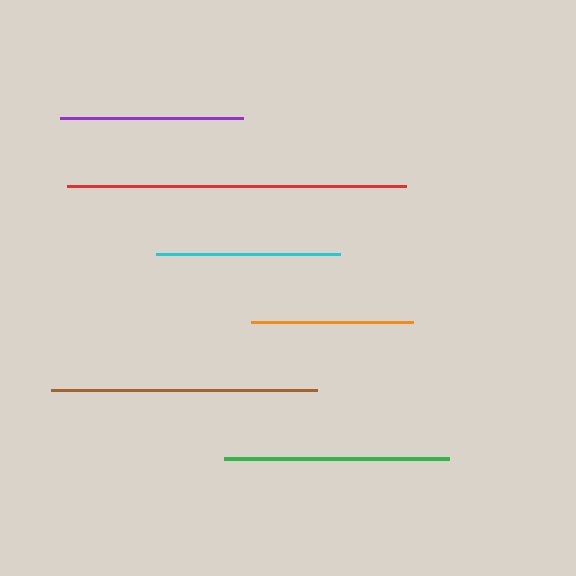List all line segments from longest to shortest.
From longest to shortest: red, brown, green, cyan, purple, orange.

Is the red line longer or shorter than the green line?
The red line is longer than the green line.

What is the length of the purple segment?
The purple segment is approximately 183 pixels long.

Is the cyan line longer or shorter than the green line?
The green line is longer than the cyan line.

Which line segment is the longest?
The red line is the longest at approximately 339 pixels.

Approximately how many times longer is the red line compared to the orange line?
The red line is approximately 2.1 times the length of the orange line.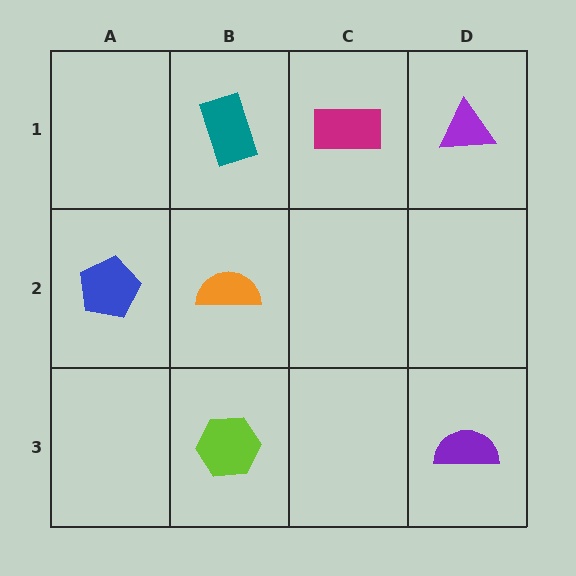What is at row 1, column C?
A magenta rectangle.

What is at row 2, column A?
A blue pentagon.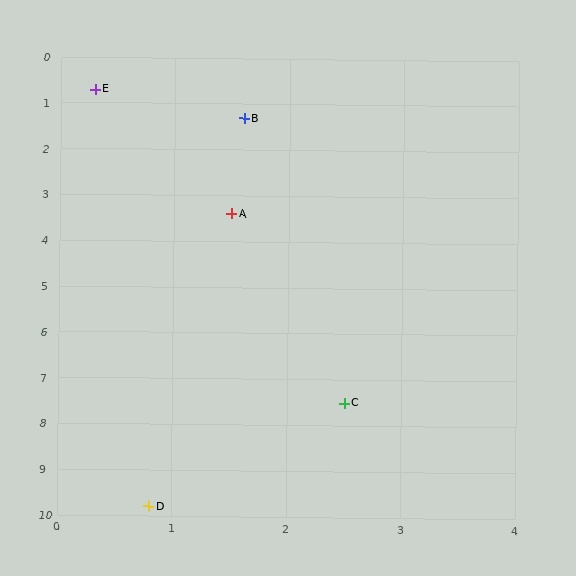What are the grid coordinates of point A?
Point A is at approximately (1.5, 3.4).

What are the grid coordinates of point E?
Point E is at approximately (0.3, 0.7).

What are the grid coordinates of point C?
Point C is at approximately (2.5, 7.5).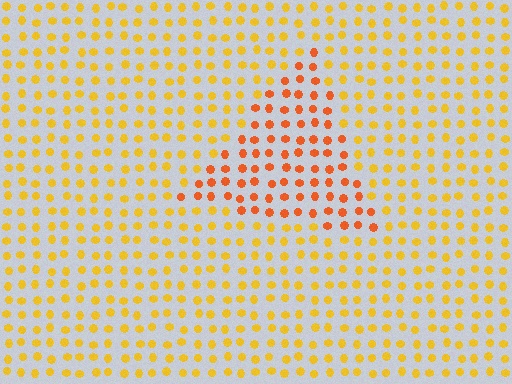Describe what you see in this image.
The image is filled with small yellow elements in a uniform arrangement. A triangle-shaped region is visible where the elements are tinted to a slightly different hue, forming a subtle color boundary.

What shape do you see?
I see a triangle.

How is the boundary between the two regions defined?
The boundary is defined purely by a slight shift in hue (about 30 degrees). Spacing, size, and orientation are identical on both sides.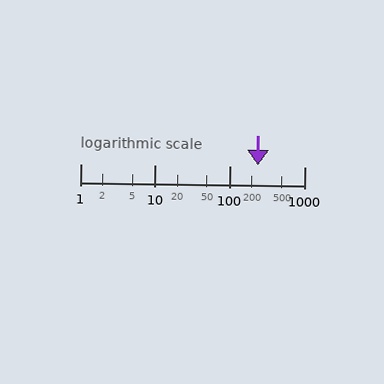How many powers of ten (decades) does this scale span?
The scale spans 3 decades, from 1 to 1000.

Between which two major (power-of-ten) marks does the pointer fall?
The pointer is between 100 and 1000.